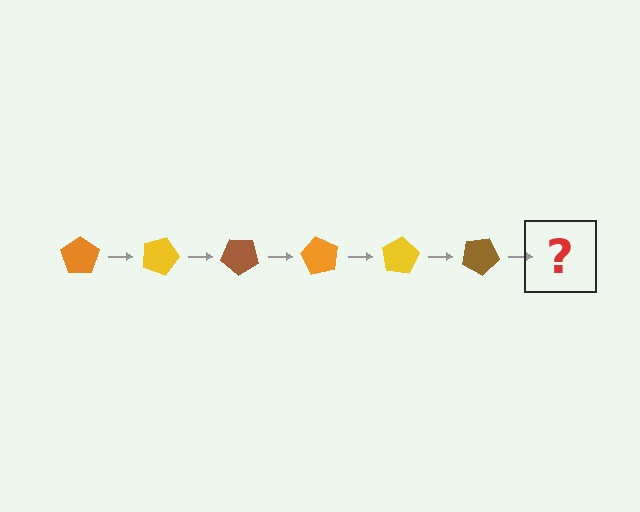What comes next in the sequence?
The next element should be an orange pentagon, rotated 120 degrees from the start.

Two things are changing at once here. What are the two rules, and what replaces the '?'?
The two rules are that it rotates 20 degrees each step and the color cycles through orange, yellow, and brown. The '?' should be an orange pentagon, rotated 120 degrees from the start.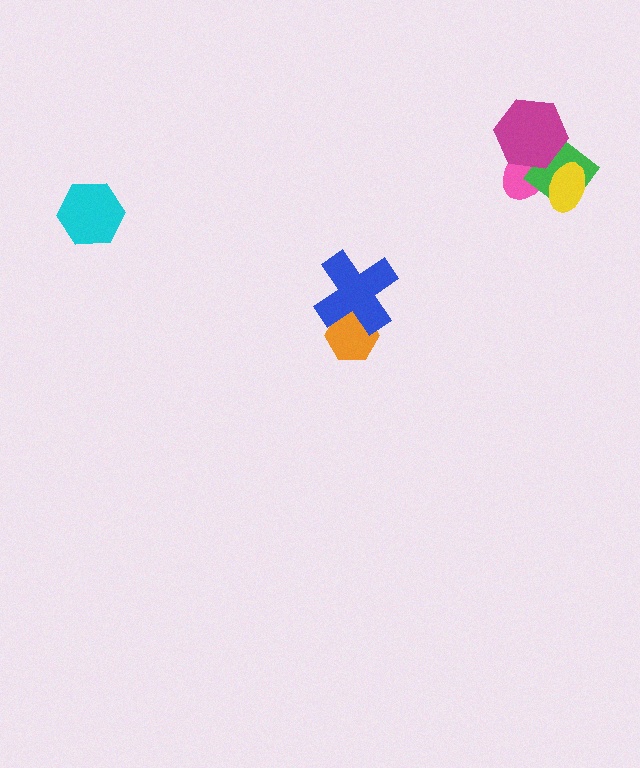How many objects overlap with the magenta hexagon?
2 objects overlap with the magenta hexagon.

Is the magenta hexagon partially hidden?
No, no other shape covers it.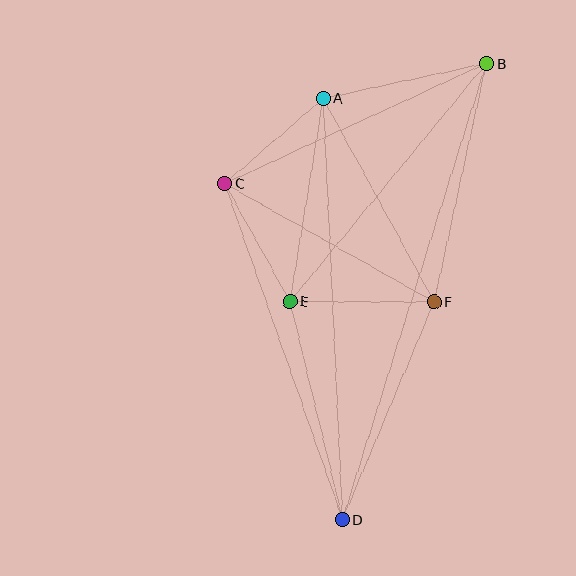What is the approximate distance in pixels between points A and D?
The distance between A and D is approximately 422 pixels.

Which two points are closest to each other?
Points A and C are closest to each other.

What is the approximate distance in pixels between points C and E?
The distance between C and E is approximately 135 pixels.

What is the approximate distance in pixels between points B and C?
The distance between B and C is approximately 288 pixels.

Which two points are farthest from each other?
Points B and D are farthest from each other.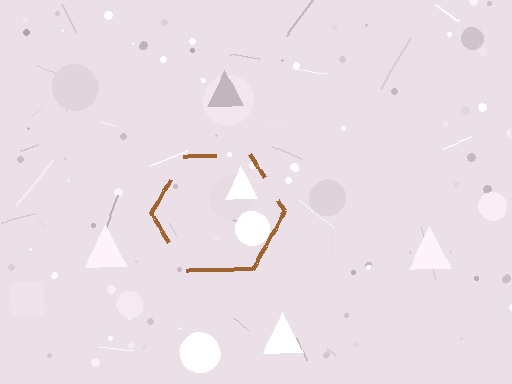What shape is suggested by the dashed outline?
The dashed outline suggests a hexagon.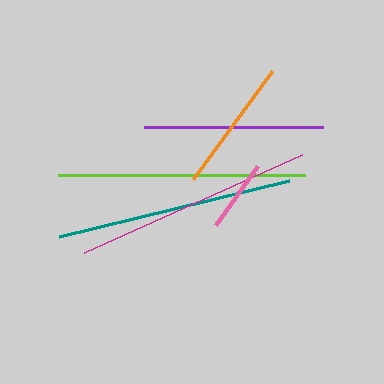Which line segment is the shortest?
The pink line is the shortest at approximately 73 pixels.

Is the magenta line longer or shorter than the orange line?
The magenta line is longer than the orange line.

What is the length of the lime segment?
The lime segment is approximately 247 pixels long.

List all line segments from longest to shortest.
From longest to shortest: lime, magenta, teal, purple, orange, pink.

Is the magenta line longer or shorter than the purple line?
The magenta line is longer than the purple line.